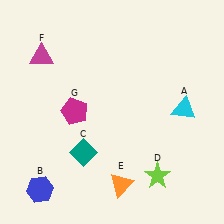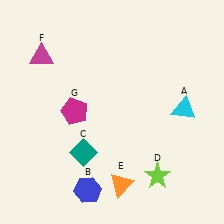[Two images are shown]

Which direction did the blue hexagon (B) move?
The blue hexagon (B) moved right.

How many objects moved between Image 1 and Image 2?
1 object moved between the two images.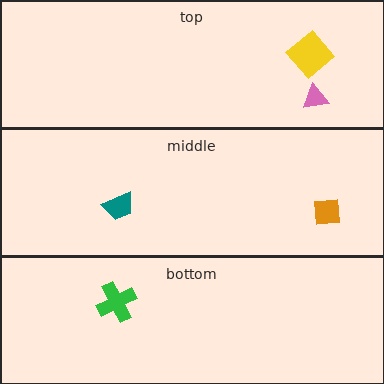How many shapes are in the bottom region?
1.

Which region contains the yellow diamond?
The top region.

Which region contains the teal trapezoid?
The middle region.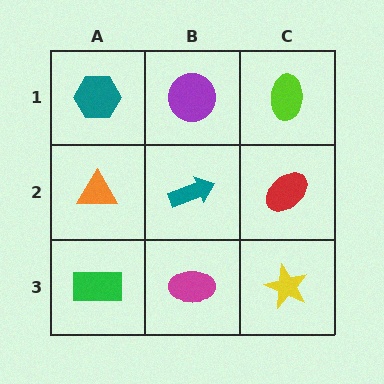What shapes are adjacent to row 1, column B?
A teal arrow (row 2, column B), a teal hexagon (row 1, column A), a lime ellipse (row 1, column C).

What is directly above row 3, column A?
An orange triangle.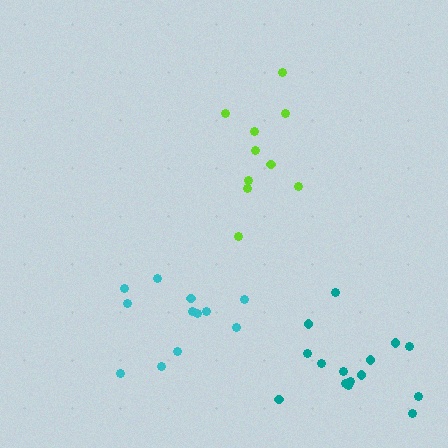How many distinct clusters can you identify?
There are 3 distinct clusters.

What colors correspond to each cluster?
The clusters are colored: cyan, lime, teal.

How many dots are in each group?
Group 1: 12 dots, Group 2: 10 dots, Group 3: 15 dots (37 total).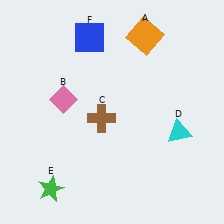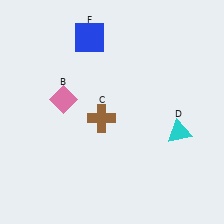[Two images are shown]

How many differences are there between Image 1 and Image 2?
There are 2 differences between the two images.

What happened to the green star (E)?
The green star (E) was removed in Image 2. It was in the bottom-left area of Image 1.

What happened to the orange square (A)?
The orange square (A) was removed in Image 2. It was in the top-right area of Image 1.